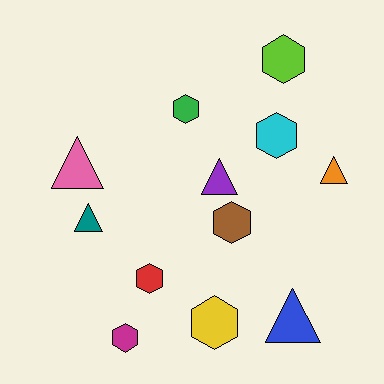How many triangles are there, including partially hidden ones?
There are 5 triangles.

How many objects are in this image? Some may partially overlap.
There are 12 objects.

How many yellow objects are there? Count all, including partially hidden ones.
There is 1 yellow object.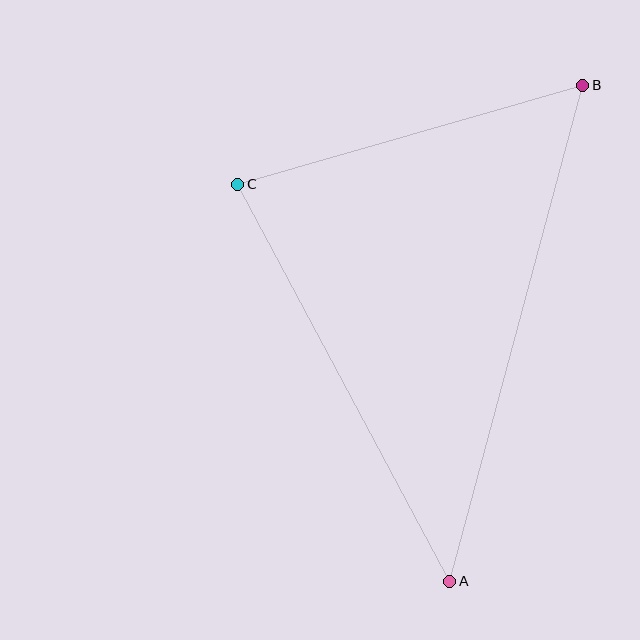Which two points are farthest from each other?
Points A and B are farthest from each other.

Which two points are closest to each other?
Points B and C are closest to each other.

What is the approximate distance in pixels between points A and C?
The distance between A and C is approximately 450 pixels.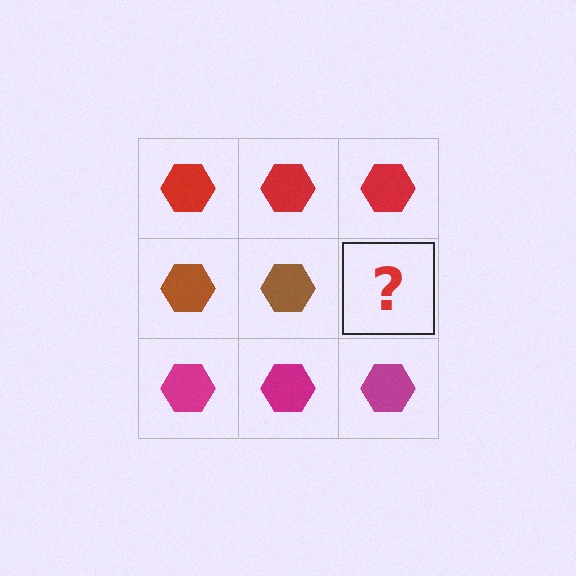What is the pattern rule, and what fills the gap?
The rule is that each row has a consistent color. The gap should be filled with a brown hexagon.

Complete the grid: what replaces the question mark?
The question mark should be replaced with a brown hexagon.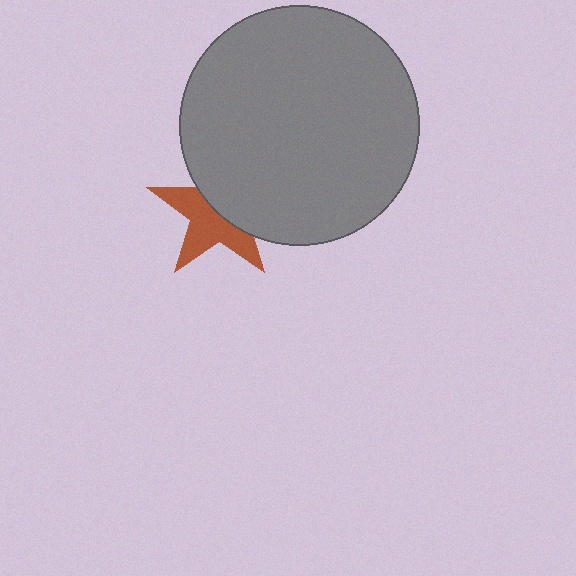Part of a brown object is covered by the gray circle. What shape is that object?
It is a star.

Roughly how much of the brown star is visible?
About half of it is visible (roughly 53%).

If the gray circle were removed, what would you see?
You would see the complete brown star.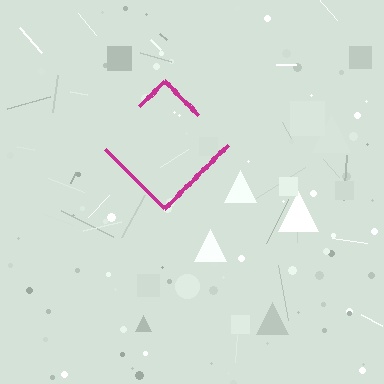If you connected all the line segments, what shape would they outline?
They would outline a diamond.